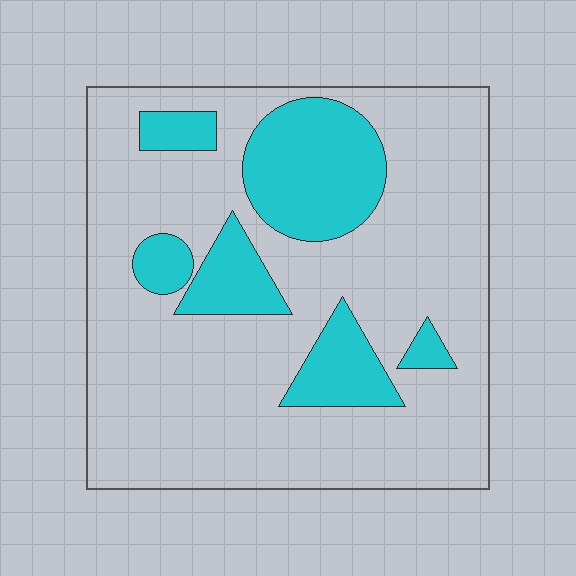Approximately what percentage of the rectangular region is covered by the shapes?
Approximately 25%.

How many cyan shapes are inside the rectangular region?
6.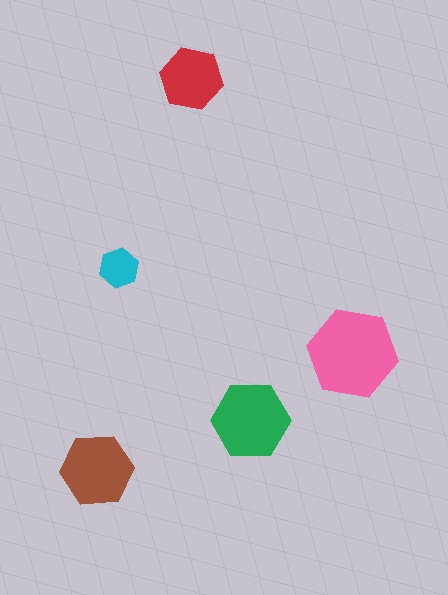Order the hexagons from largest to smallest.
the pink one, the green one, the brown one, the red one, the cyan one.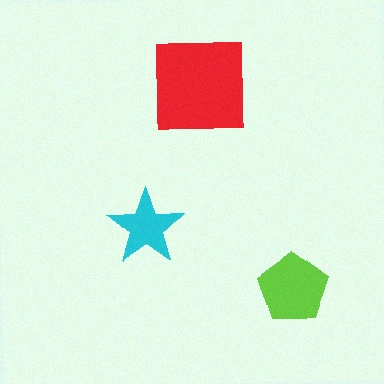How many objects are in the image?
There are 3 objects in the image.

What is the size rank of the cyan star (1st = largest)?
3rd.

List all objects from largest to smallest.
The red square, the lime pentagon, the cyan star.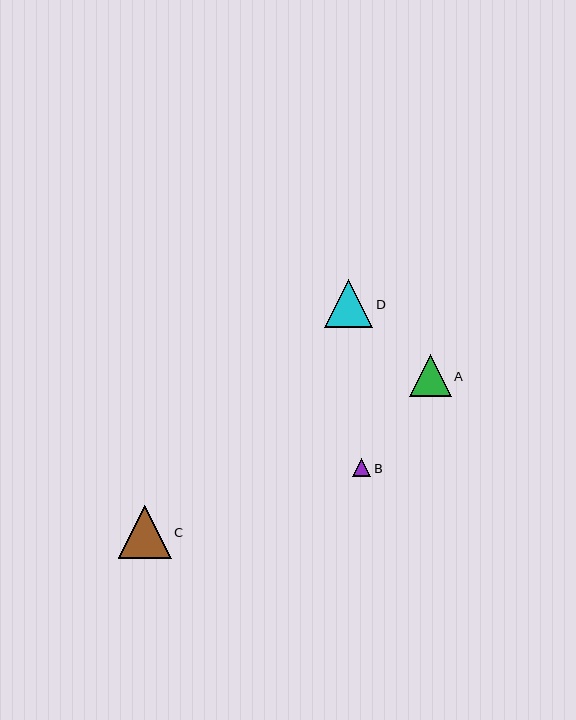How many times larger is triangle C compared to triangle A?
Triangle C is approximately 1.3 times the size of triangle A.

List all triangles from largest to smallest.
From largest to smallest: C, D, A, B.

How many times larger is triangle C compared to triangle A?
Triangle C is approximately 1.3 times the size of triangle A.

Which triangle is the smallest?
Triangle B is the smallest with a size of approximately 18 pixels.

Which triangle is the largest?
Triangle C is the largest with a size of approximately 53 pixels.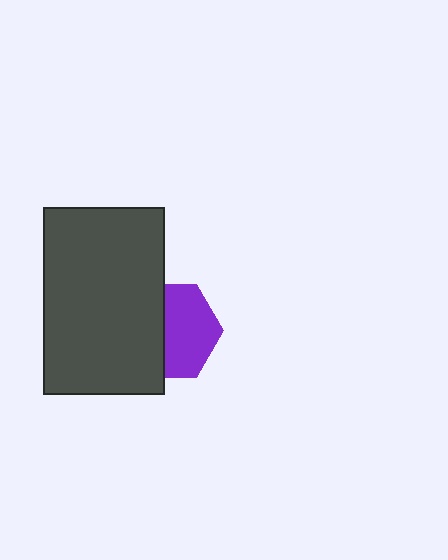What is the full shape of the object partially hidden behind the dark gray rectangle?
The partially hidden object is a purple hexagon.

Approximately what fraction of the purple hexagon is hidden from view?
Roughly 45% of the purple hexagon is hidden behind the dark gray rectangle.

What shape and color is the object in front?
The object in front is a dark gray rectangle.